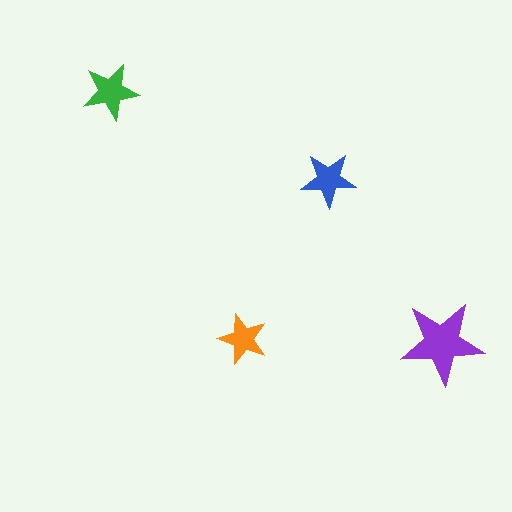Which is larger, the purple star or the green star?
The purple one.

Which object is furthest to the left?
The green star is leftmost.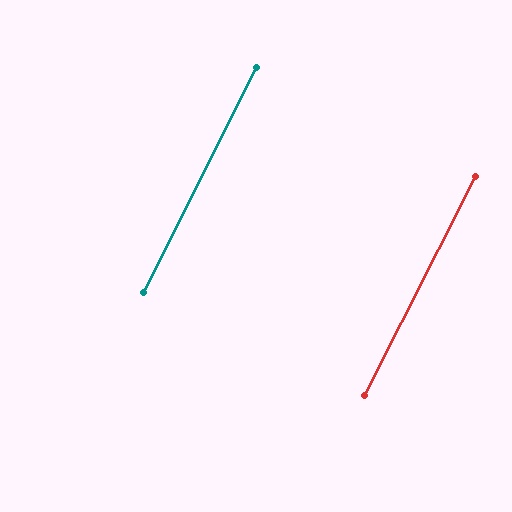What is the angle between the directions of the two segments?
Approximately 0 degrees.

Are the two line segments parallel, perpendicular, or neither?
Parallel — their directions differ by only 0.0°.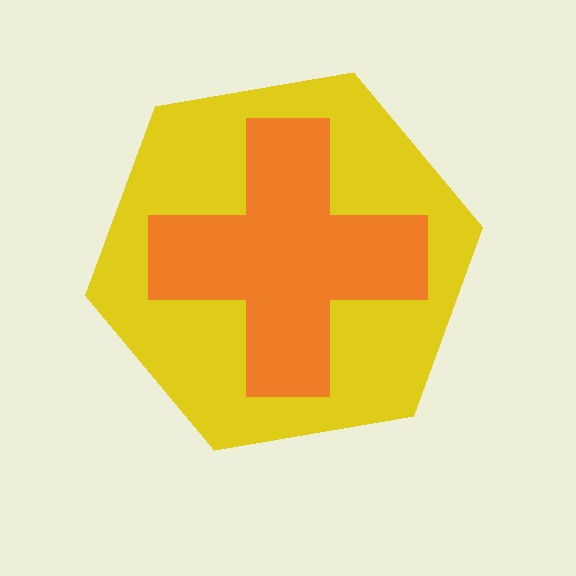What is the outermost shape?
The yellow hexagon.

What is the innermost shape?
The orange cross.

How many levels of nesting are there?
2.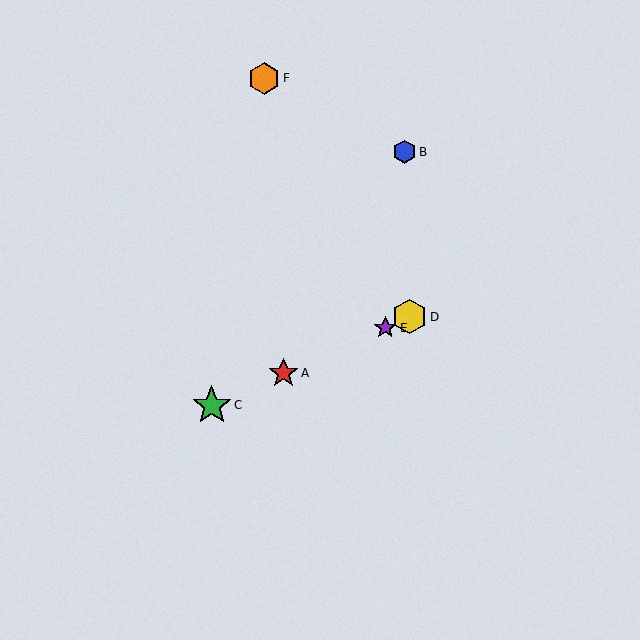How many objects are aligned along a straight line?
4 objects (A, C, D, E) are aligned along a straight line.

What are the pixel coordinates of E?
Object E is at (385, 328).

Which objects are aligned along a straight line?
Objects A, C, D, E are aligned along a straight line.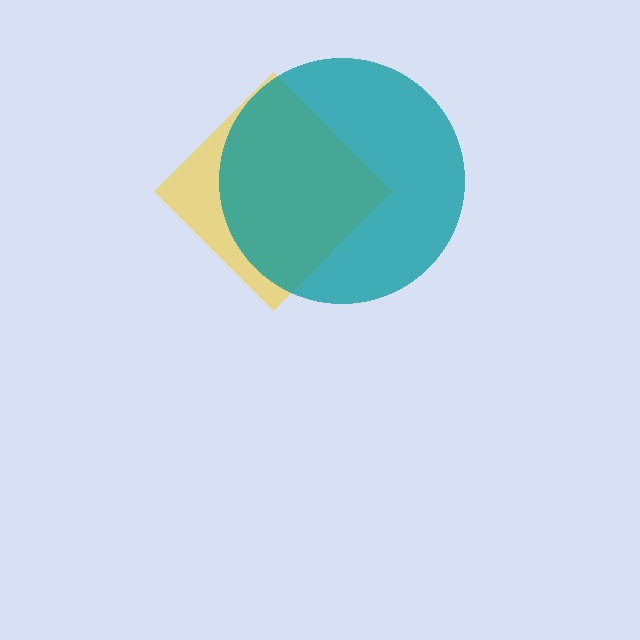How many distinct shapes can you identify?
There are 2 distinct shapes: a yellow diamond, a teal circle.